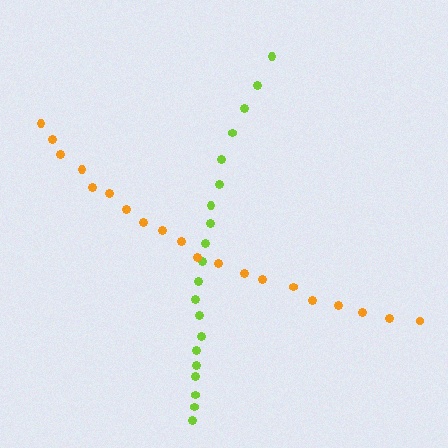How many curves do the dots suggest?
There are 2 distinct paths.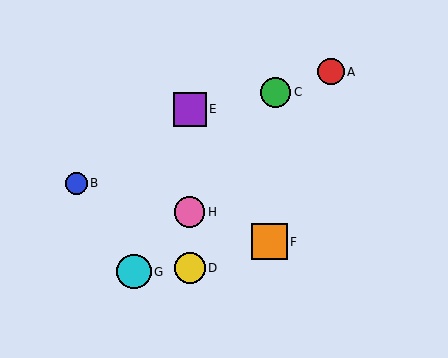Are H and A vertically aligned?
No, H is at x≈190 and A is at x≈331.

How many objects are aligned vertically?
3 objects (D, E, H) are aligned vertically.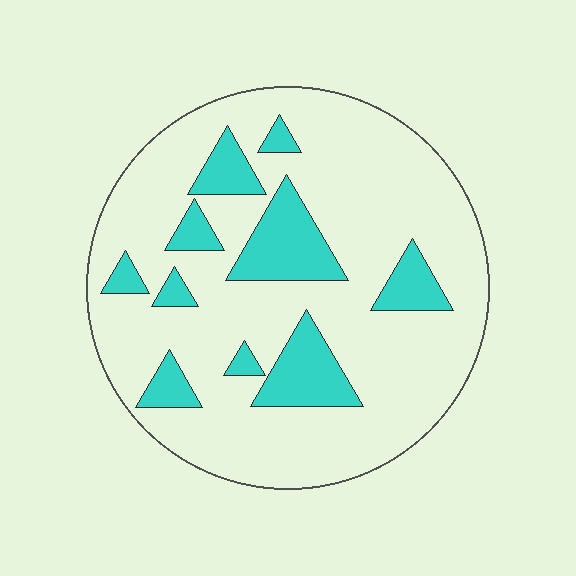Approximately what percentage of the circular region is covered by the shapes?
Approximately 20%.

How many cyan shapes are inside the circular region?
10.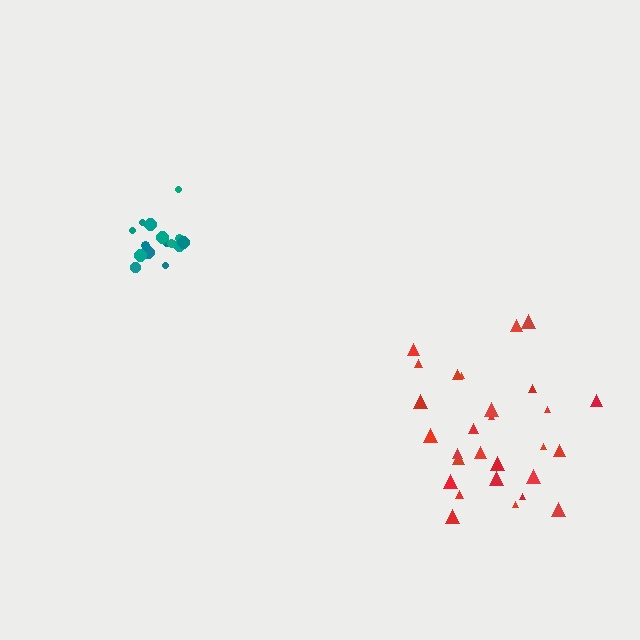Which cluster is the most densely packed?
Teal.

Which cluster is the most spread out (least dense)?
Red.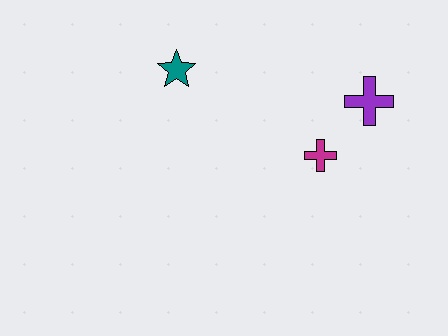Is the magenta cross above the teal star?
No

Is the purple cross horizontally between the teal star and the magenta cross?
No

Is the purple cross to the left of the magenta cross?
No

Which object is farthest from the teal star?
The purple cross is farthest from the teal star.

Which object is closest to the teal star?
The magenta cross is closest to the teal star.